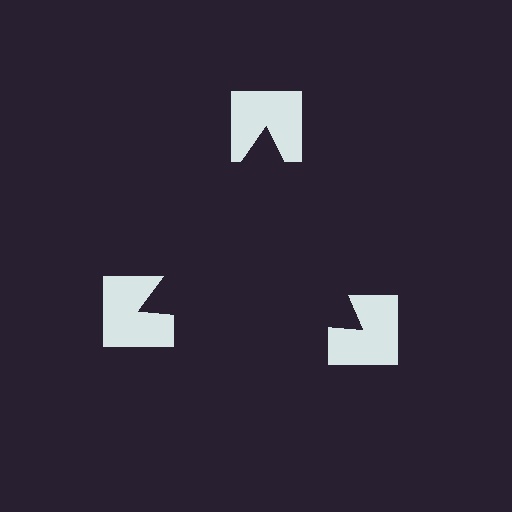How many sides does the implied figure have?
3 sides.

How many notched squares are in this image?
There are 3 — one at each vertex of the illusory triangle.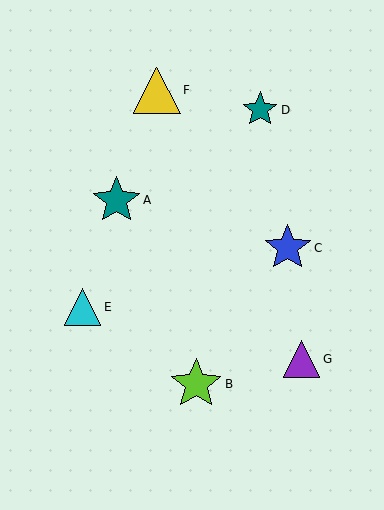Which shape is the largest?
The lime star (labeled B) is the largest.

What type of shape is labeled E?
Shape E is a cyan triangle.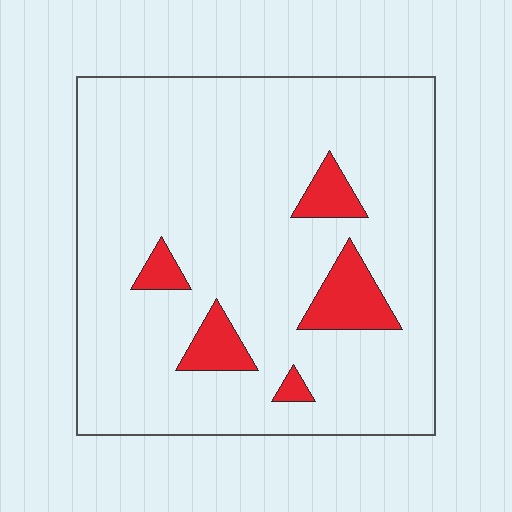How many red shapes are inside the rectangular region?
5.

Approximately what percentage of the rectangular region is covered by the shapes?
Approximately 10%.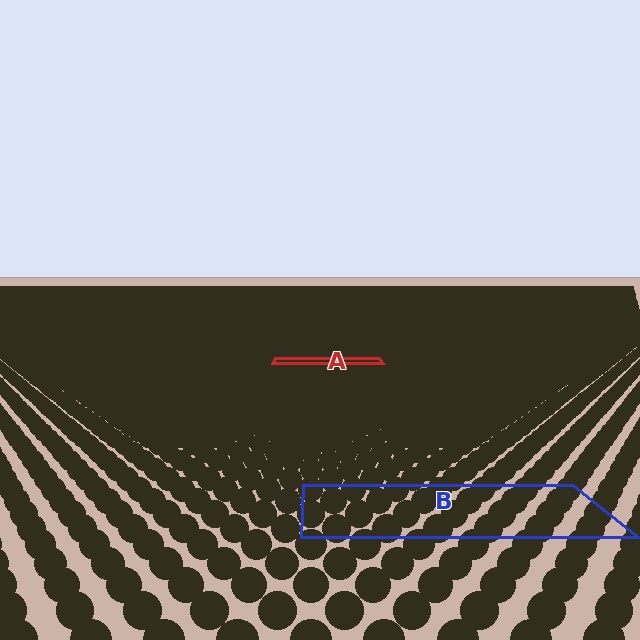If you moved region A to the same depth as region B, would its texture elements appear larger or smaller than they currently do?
They would appear larger. At a closer depth, the same texture elements are projected at a bigger on-screen size.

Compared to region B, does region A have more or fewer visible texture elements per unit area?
Region A has more texture elements per unit area — they are packed more densely because it is farther away.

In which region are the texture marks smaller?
The texture marks are smaller in region A, because it is farther away.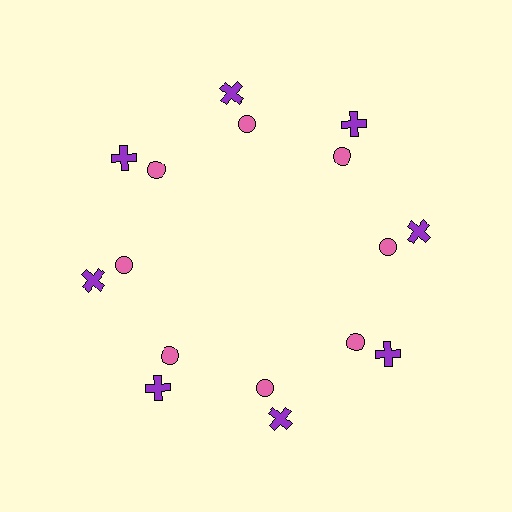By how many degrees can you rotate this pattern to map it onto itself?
The pattern maps onto itself every 45 degrees of rotation.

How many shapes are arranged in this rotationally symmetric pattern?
There are 16 shapes, arranged in 8 groups of 2.